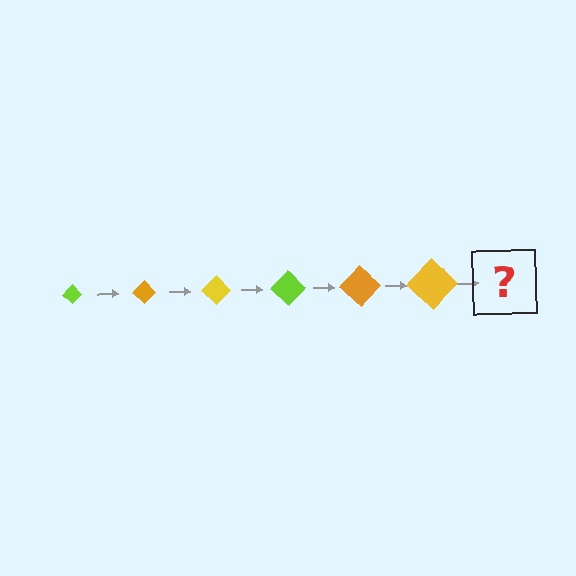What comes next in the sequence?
The next element should be a lime diamond, larger than the previous one.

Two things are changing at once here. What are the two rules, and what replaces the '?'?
The two rules are that the diamond grows larger each step and the color cycles through lime, orange, and yellow. The '?' should be a lime diamond, larger than the previous one.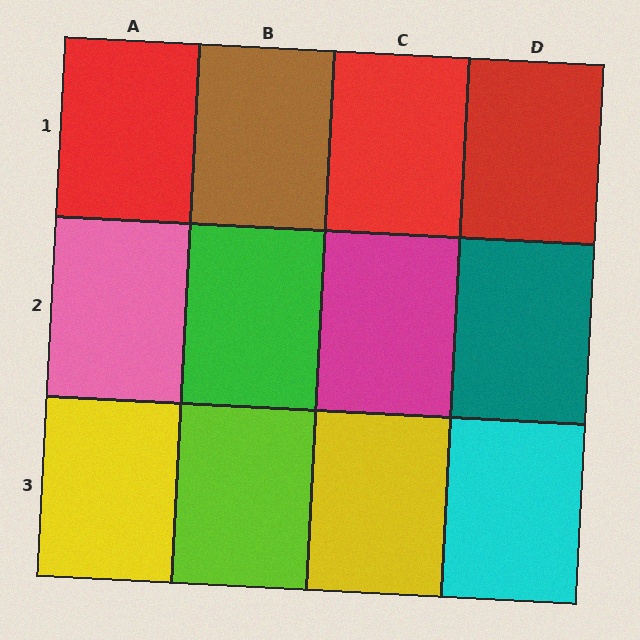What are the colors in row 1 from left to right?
Red, brown, red, red.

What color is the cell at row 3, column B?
Lime.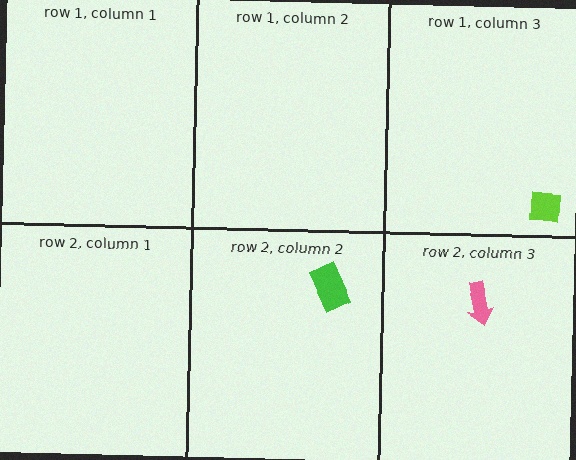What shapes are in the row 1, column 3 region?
The lime square.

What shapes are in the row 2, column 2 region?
The green rectangle.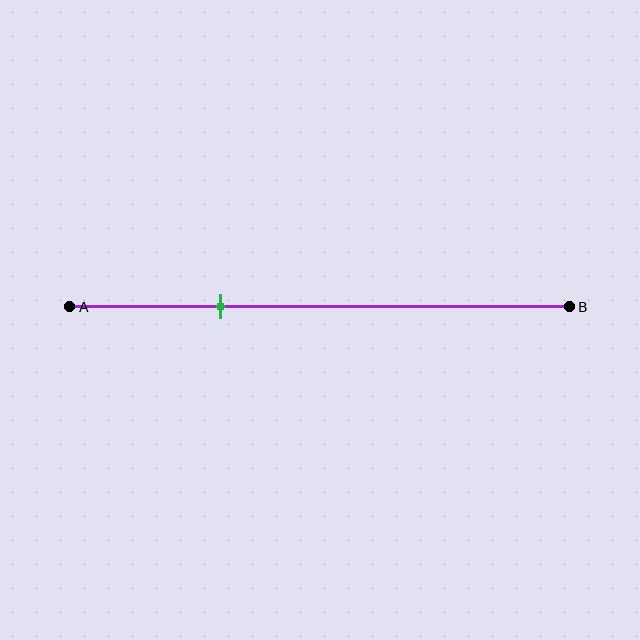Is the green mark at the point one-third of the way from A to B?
No, the mark is at about 30% from A, not at the 33% one-third point.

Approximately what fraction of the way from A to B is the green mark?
The green mark is approximately 30% of the way from A to B.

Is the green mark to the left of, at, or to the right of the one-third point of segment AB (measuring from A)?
The green mark is to the left of the one-third point of segment AB.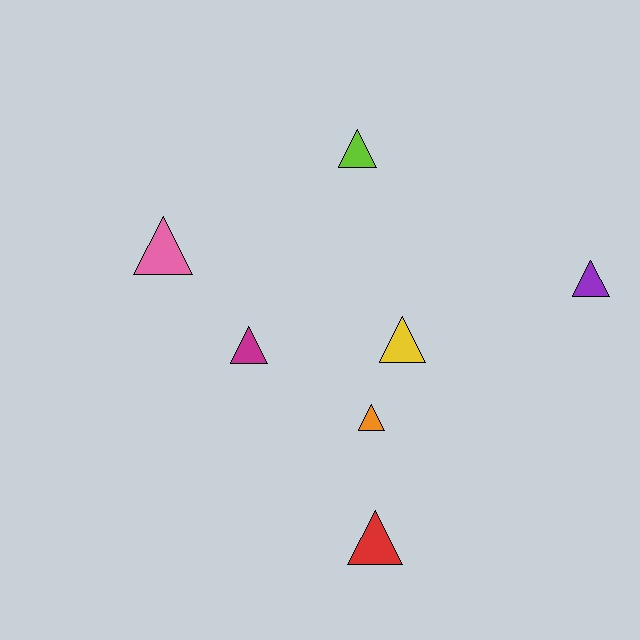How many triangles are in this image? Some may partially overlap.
There are 7 triangles.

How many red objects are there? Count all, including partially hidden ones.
There is 1 red object.